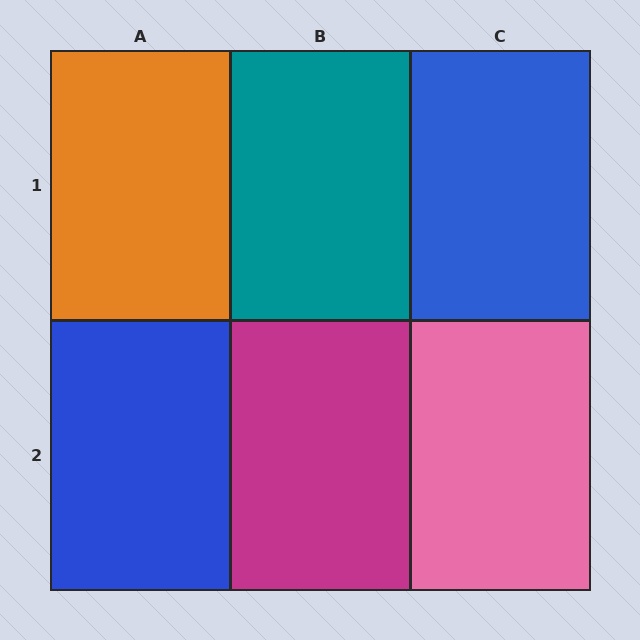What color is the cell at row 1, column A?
Orange.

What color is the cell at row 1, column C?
Blue.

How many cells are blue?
2 cells are blue.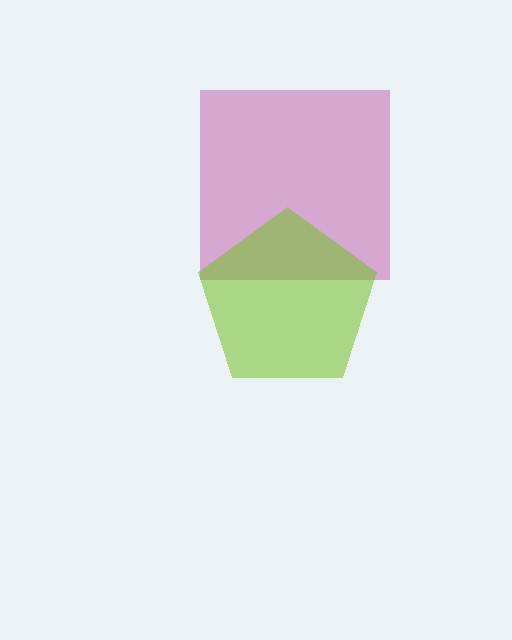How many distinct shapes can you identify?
There are 2 distinct shapes: a magenta square, a lime pentagon.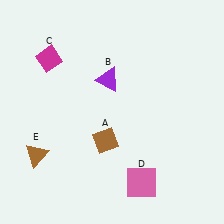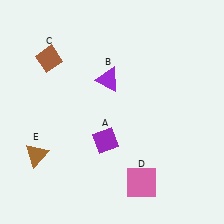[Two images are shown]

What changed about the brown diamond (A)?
In Image 1, A is brown. In Image 2, it changed to purple.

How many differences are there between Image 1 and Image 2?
There are 2 differences between the two images.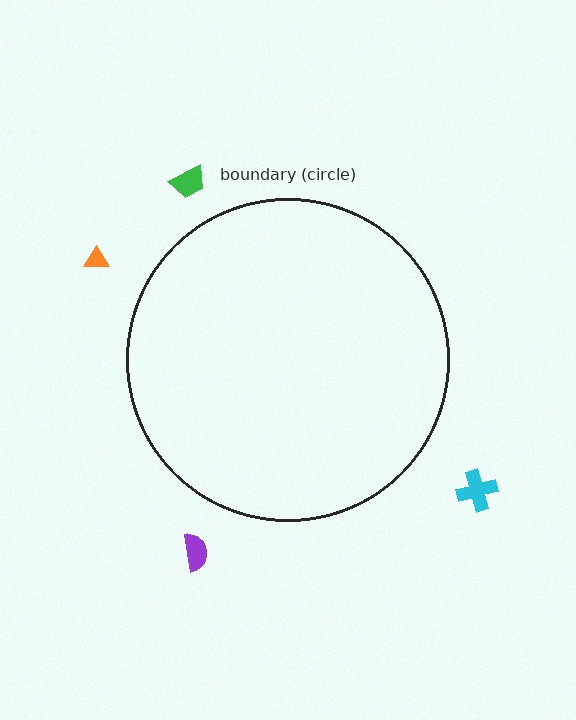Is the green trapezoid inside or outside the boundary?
Outside.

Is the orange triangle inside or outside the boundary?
Outside.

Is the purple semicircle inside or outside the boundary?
Outside.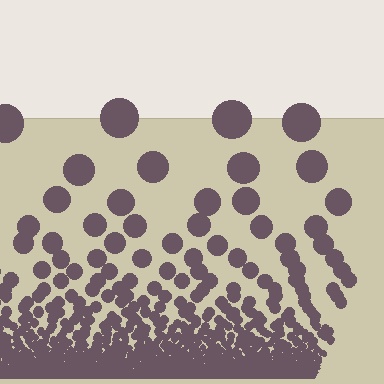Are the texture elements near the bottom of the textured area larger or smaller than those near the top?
Smaller. The gradient is inverted — elements near the bottom are smaller and denser.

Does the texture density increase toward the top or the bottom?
Density increases toward the bottom.